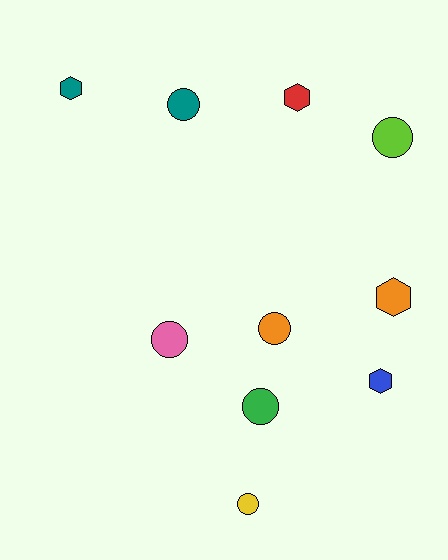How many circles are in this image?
There are 6 circles.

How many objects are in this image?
There are 10 objects.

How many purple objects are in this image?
There are no purple objects.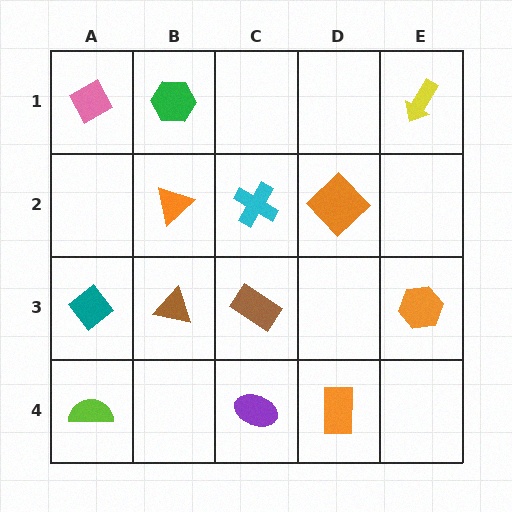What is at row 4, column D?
An orange rectangle.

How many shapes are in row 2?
3 shapes.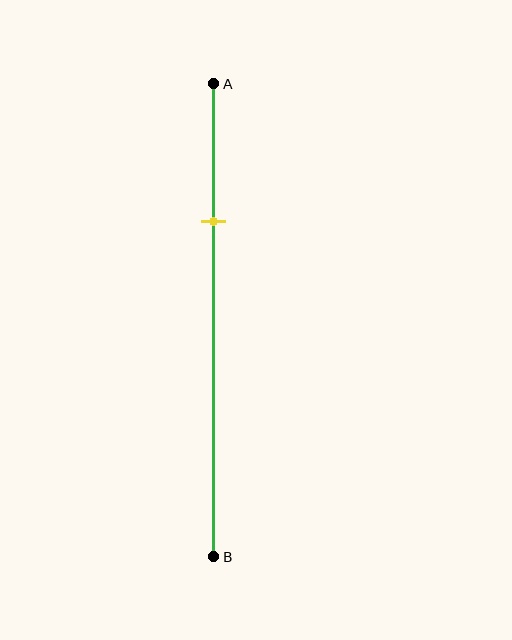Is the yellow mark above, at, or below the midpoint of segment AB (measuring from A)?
The yellow mark is above the midpoint of segment AB.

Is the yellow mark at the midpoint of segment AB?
No, the mark is at about 30% from A, not at the 50% midpoint.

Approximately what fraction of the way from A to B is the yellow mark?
The yellow mark is approximately 30% of the way from A to B.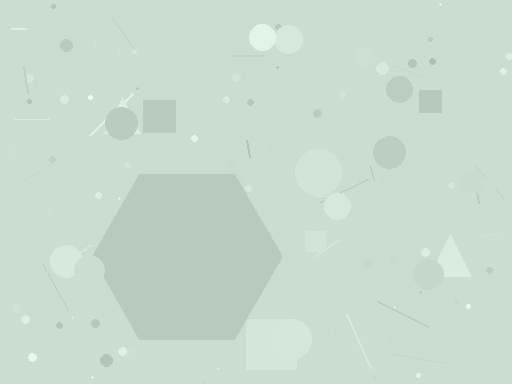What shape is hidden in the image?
A hexagon is hidden in the image.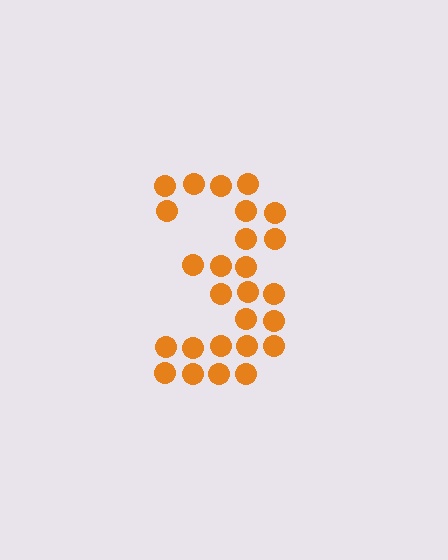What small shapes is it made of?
It is made of small circles.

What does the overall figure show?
The overall figure shows the digit 3.